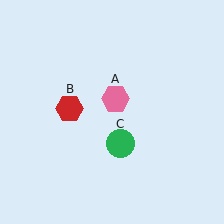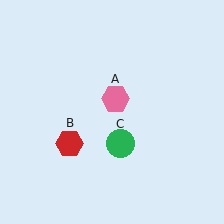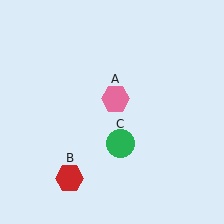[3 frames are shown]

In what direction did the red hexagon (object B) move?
The red hexagon (object B) moved down.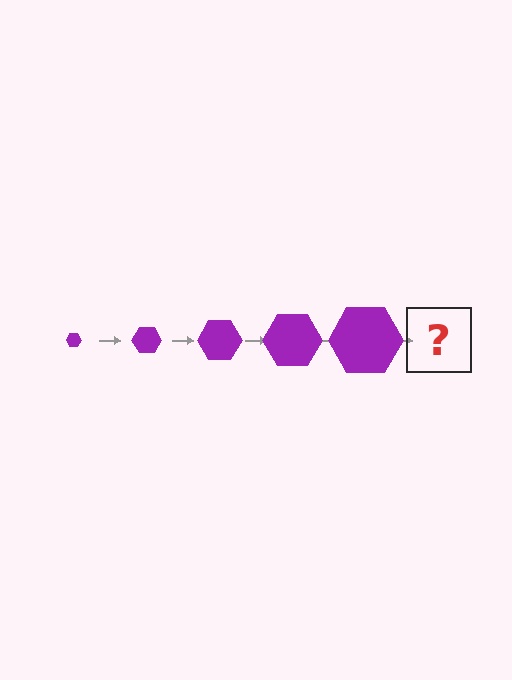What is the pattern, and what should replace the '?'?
The pattern is that the hexagon gets progressively larger each step. The '?' should be a purple hexagon, larger than the previous one.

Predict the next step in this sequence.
The next step is a purple hexagon, larger than the previous one.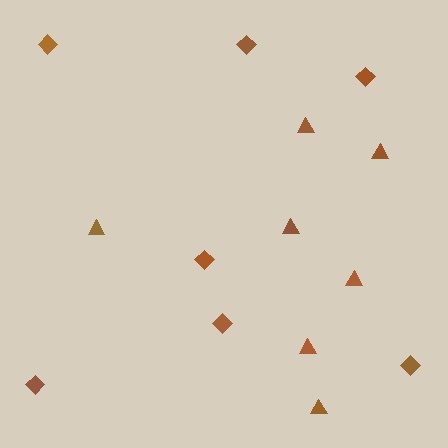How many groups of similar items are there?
There are 2 groups: one group of triangles (7) and one group of diamonds (7).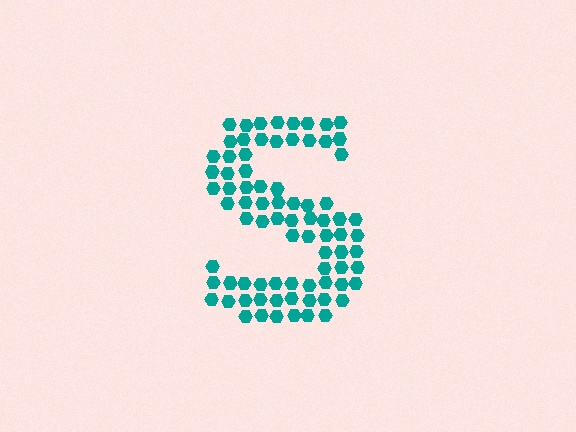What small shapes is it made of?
It is made of small hexagons.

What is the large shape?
The large shape is the letter S.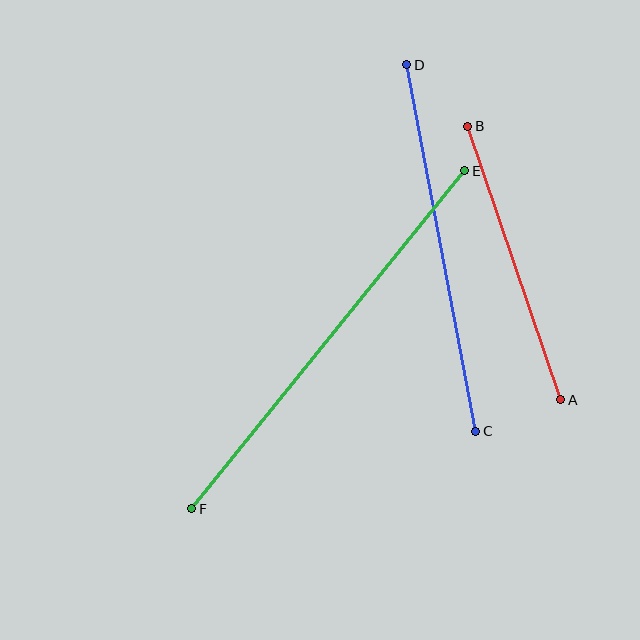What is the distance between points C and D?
The distance is approximately 373 pixels.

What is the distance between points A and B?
The distance is approximately 289 pixels.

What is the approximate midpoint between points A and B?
The midpoint is at approximately (514, 263) pixels.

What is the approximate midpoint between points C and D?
The midpoint is at approximately (441, 248) pixels.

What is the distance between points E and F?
The distance is approximately 435 pixels.